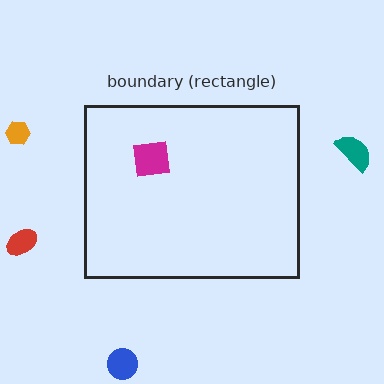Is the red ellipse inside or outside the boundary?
Outside.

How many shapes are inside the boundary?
1 inside, 4 outside.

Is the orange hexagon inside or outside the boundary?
Outside.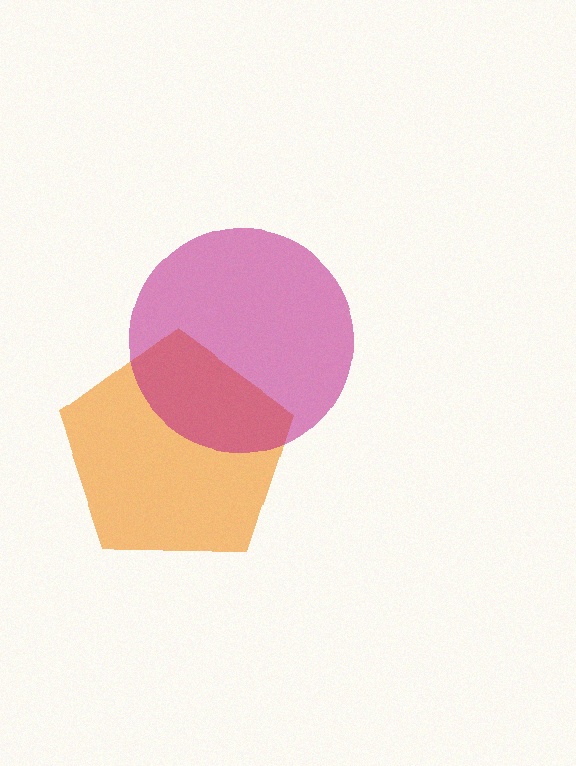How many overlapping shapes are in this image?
There are 2 overlapping shapes in the image.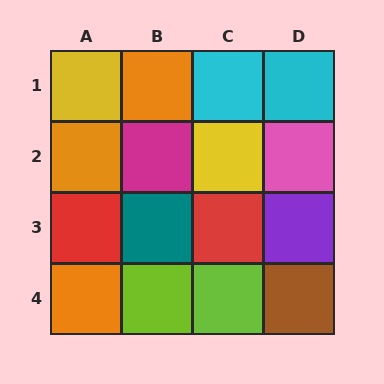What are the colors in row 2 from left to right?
Orange, magenta, yellow, pink.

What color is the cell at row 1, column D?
Cyan.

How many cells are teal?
1 cell is teal.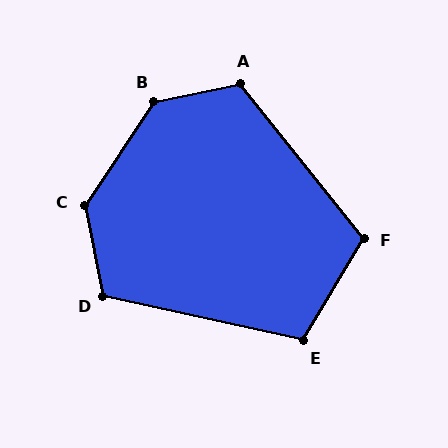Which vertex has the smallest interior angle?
E, at approximately 108 degrees.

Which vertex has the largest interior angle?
B, at approximately 135 degrees.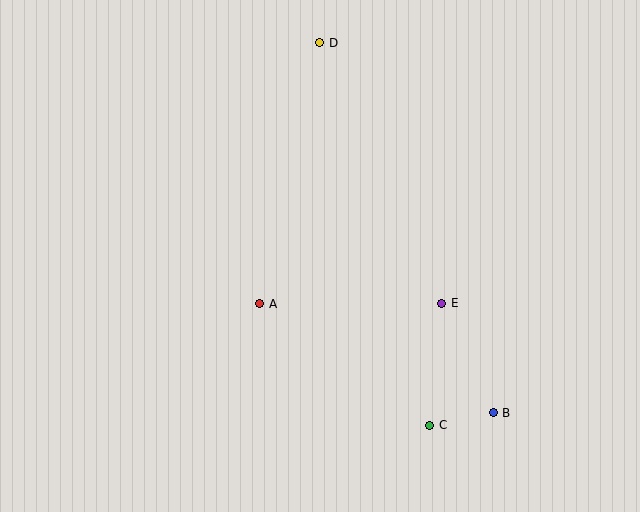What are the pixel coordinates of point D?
Point D is at (320, 43).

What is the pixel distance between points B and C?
The distance between B and C is 65 pixels.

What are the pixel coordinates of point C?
Point C is at (430, 425).